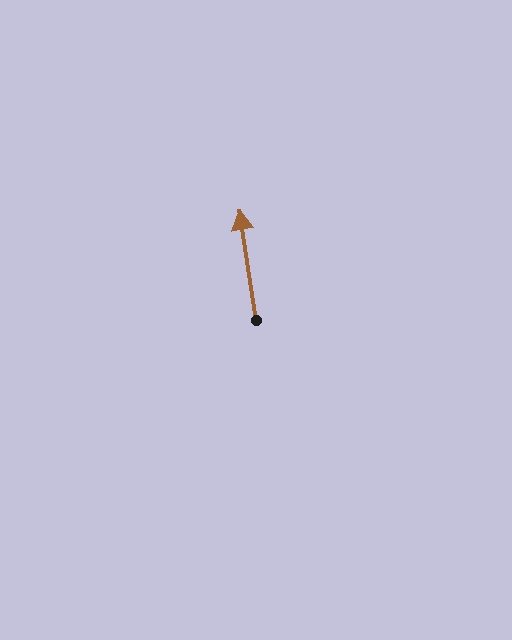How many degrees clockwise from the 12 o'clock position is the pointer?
Approximately 352 degrees.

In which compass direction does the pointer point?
North.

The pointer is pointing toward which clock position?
Roughly 12 o'clock.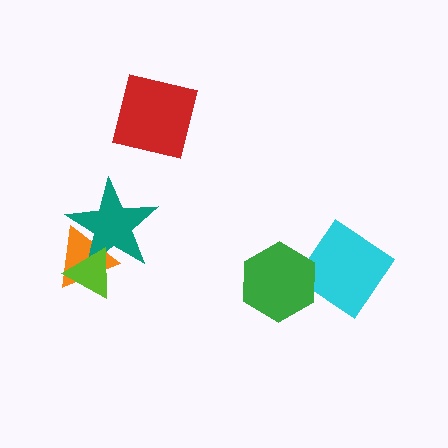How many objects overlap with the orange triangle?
2 objects overlap with the orange triangle.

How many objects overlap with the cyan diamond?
1 object overlaps with the cyan diamond.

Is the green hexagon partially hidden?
No, no other shape covers it.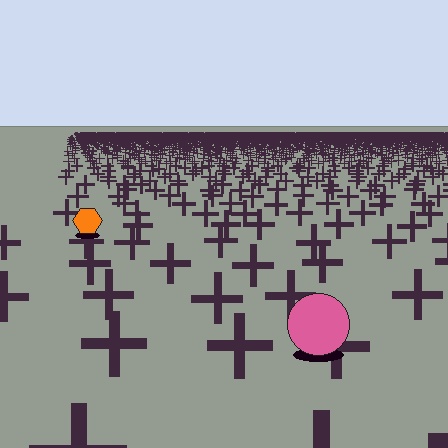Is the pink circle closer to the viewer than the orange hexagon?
Yes. The pink circle is closer — you can tell from the texture gradient: the ground texture is coarser near it.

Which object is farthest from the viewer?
The orange hexagon is farthest from the viewer. It appears smaller and the ground texture around it is denser.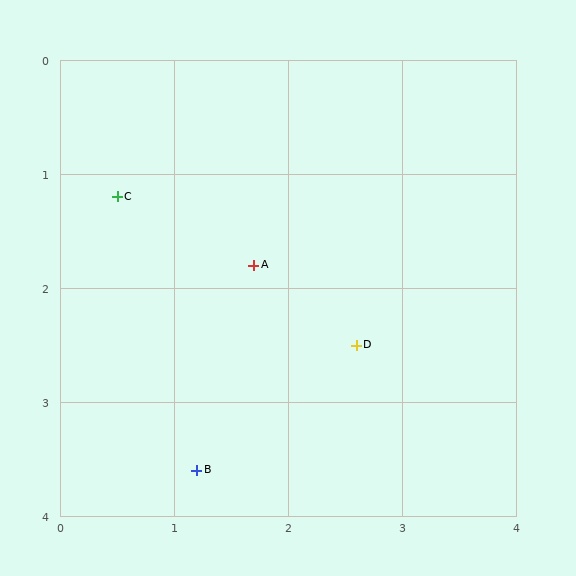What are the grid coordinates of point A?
Point A is at approximately (1.7, 1.8).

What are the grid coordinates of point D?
Point D is at approximately (2.6, 2.5).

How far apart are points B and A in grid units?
Points B and A are about 1.9 grid units apart.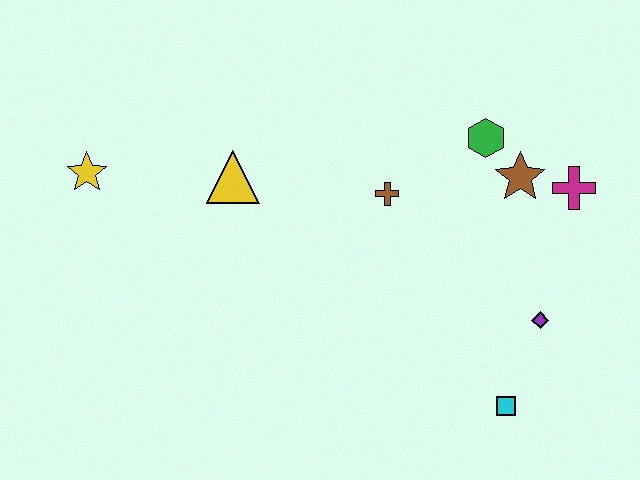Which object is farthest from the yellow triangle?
The cyan square is farthest from the yellow triangle.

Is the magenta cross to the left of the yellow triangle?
No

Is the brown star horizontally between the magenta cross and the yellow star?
Yes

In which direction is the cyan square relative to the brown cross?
The cyan square is below the brown cross.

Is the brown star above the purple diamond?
Yes